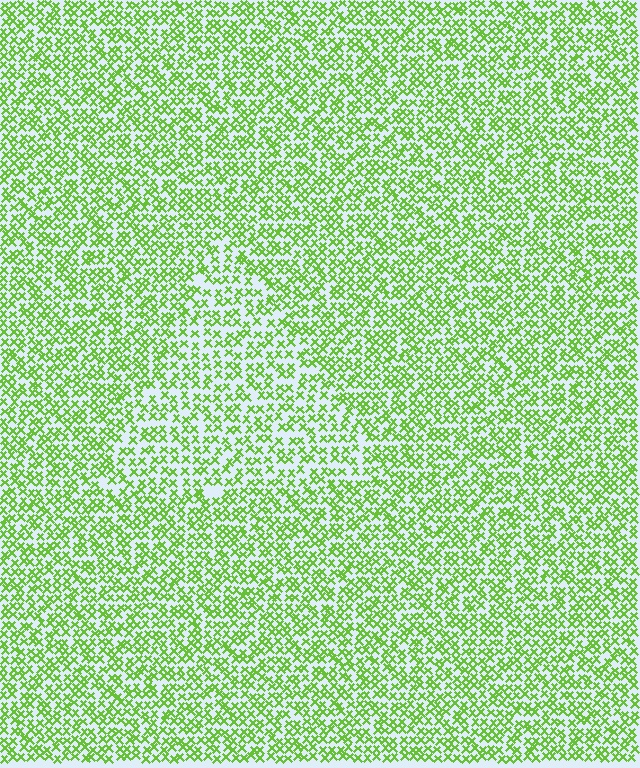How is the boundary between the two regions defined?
The boundary is defined by a change in element density (approximately 1.4x ratio). All elements are the same color, size, and shape.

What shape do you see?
I see a triangle.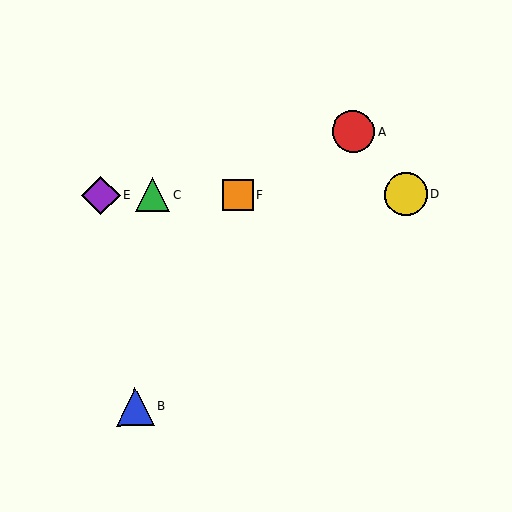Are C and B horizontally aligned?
No, C is at y≈195 and B is at y≈407.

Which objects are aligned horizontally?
Objects C, D, E, F are aligned horizontally.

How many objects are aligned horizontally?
4 objects (C, D, E, F) are aligned horizontally.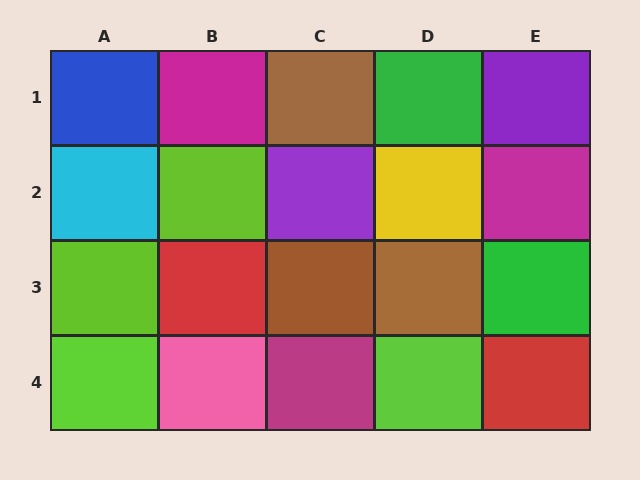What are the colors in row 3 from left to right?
Lime, red, brown, brown, green.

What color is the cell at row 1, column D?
Green.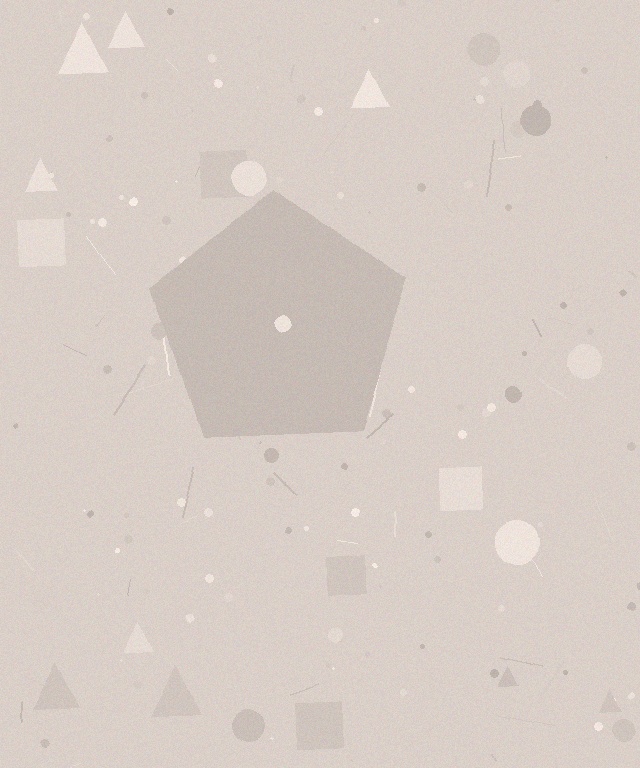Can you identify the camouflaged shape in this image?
The camouflaged shape is a pentagon.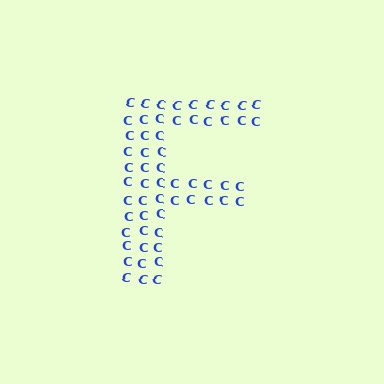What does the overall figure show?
The overall figure shows the letter F.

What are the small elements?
The small elements are letter C's.